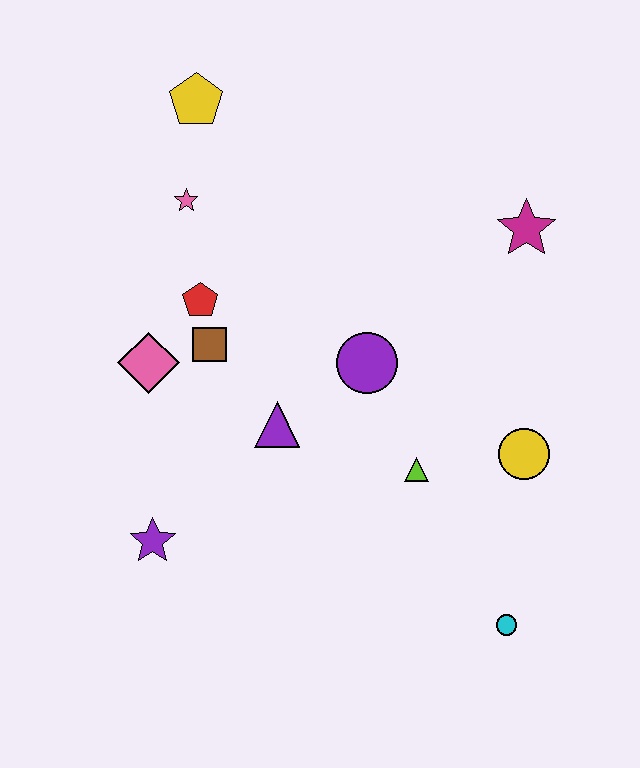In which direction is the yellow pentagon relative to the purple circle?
The yellow pentagon is above the purple circle.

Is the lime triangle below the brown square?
Yes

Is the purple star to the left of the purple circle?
Yes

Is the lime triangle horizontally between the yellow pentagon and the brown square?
No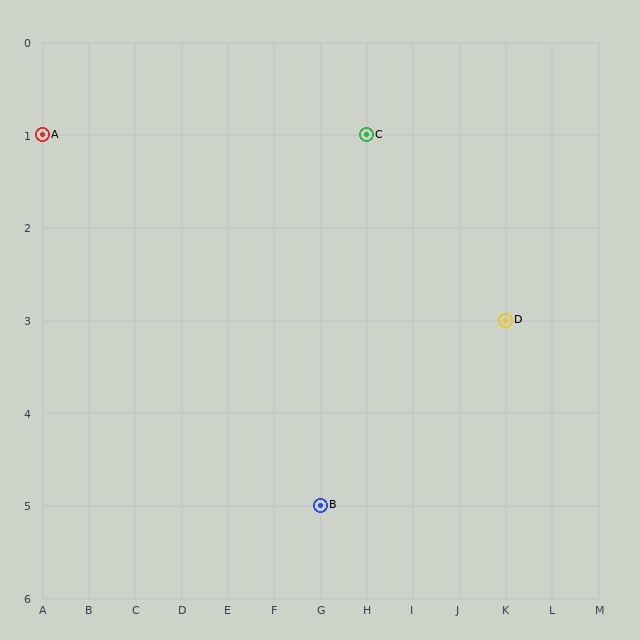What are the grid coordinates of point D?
Point D is at grid coordinates (K, 3).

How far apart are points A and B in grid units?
Points A and B are 6 columns and 4 rows apart (about 7.2 grid units diagonally).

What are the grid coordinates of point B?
Point B is at grid coordinates (G, 5).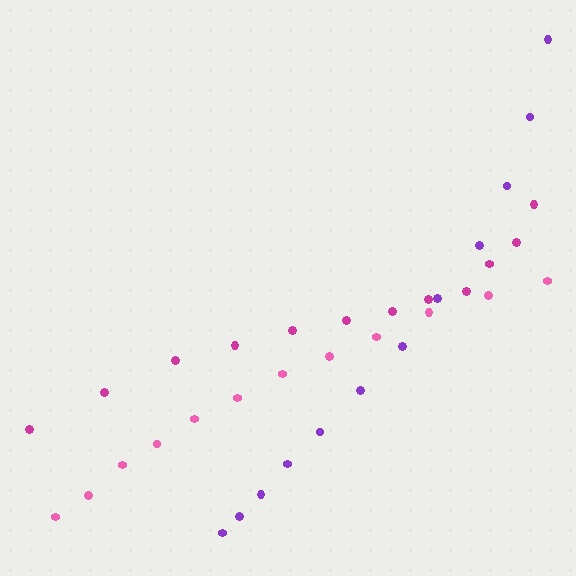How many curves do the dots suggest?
There are 3 distinct paths.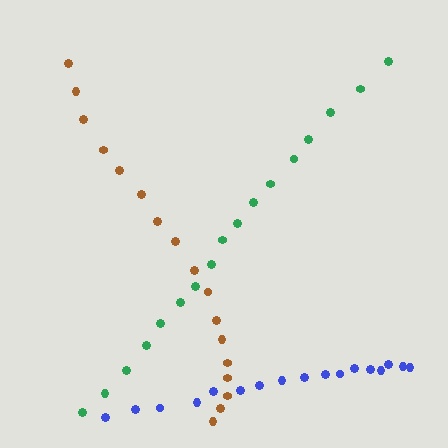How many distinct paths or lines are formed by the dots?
There are 3 distinct paths.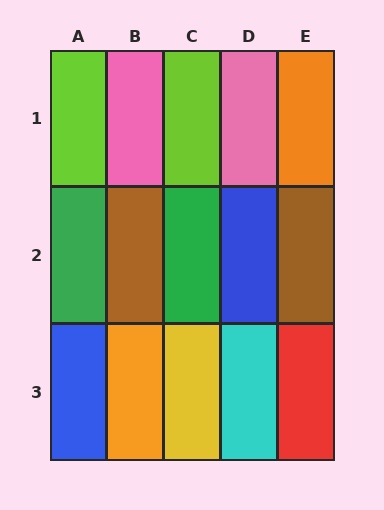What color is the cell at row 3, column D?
Cyan.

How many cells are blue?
2 cells are blue.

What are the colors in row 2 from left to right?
Green, brown, green, blue, brown.